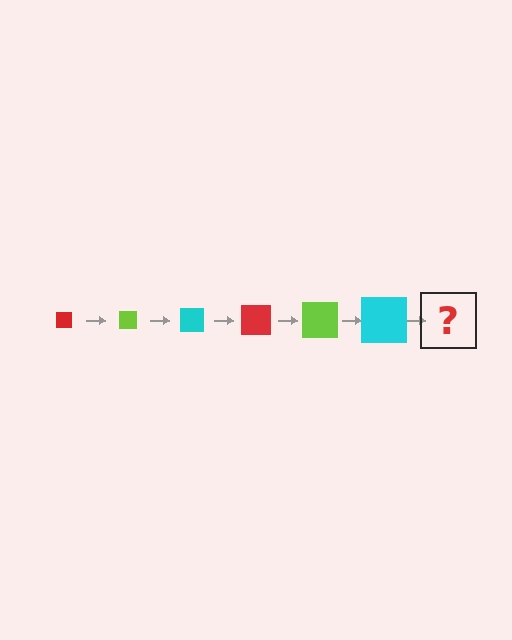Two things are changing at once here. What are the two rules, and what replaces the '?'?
The two rules are that the square grows larger each step and the color cycles through red, lime, and cyan. The '?' should be a red square, larger than the previous one.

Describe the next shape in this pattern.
It should be a red square, larger than the previous one.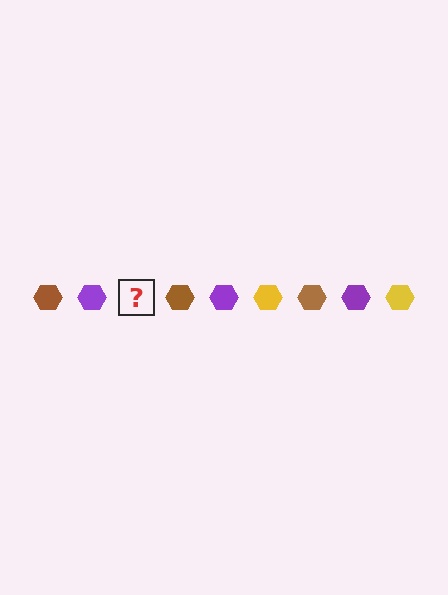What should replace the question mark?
The question mark should be replaced with a yellow hexagon.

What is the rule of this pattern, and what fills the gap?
The rule is that the pattern cycles through brown, purple, yellow hexagons. The gap should be filled with a yellow hexagon.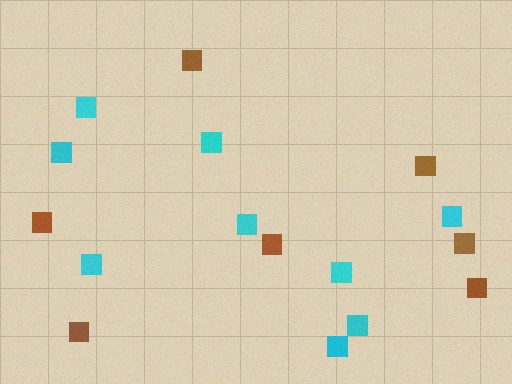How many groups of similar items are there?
There are 2 groups: one group of brown squares (7) and one group of cyan squares (9).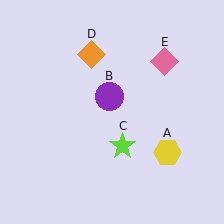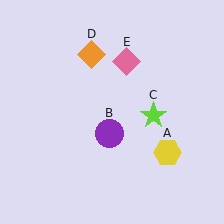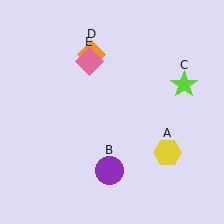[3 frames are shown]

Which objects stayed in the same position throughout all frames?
Yellow hexagon (object A) and orange diamond (object D) remained stationary.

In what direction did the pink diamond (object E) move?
The pink diamond (object E) moved left.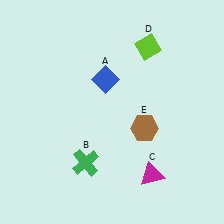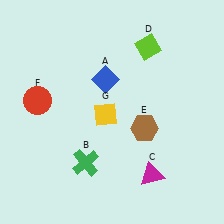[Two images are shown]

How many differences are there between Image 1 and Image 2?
There are 2 differences between the two images.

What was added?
A red circle (F), a yellow diamond (G) were added in Image 2.